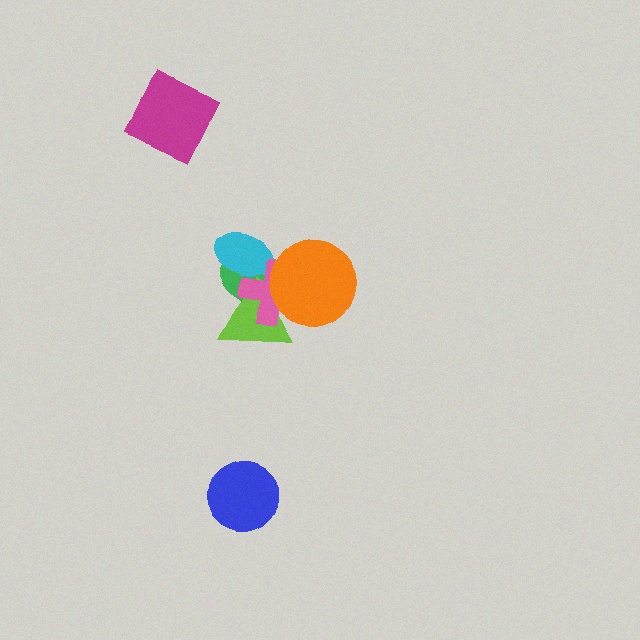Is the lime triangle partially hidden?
Yes, it is partially covered by another shape.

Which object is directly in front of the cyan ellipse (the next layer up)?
The lime triangle is directly in front of the cyan ellipse.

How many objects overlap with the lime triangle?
4 objects overlap with the lime triangle.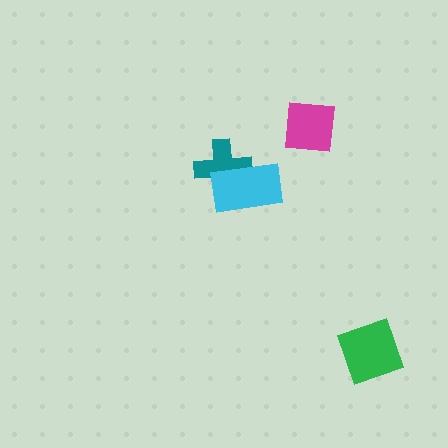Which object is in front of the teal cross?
The cyan rectangle is in front of the teal cross.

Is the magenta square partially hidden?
No, no other shape covers it.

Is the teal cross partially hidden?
Yes, it is partially covered by another shape.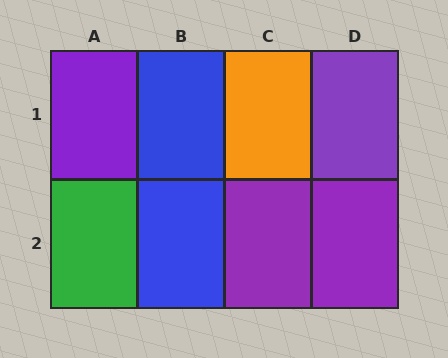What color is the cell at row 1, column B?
Blue.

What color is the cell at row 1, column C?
Orange.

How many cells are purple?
4 cells are purple.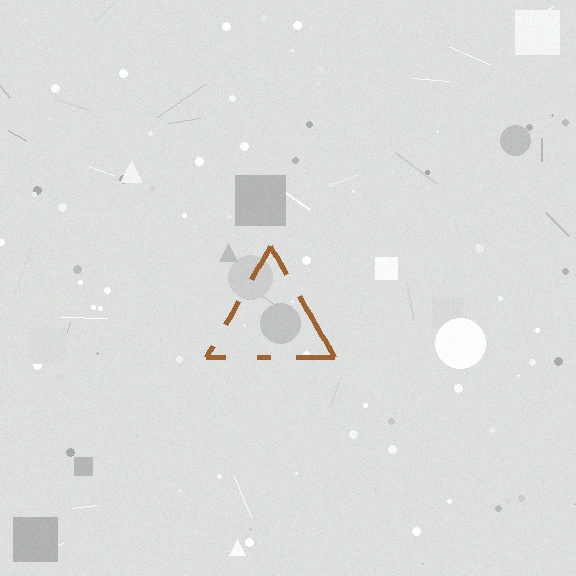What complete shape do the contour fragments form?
The contour fragments form a triangle.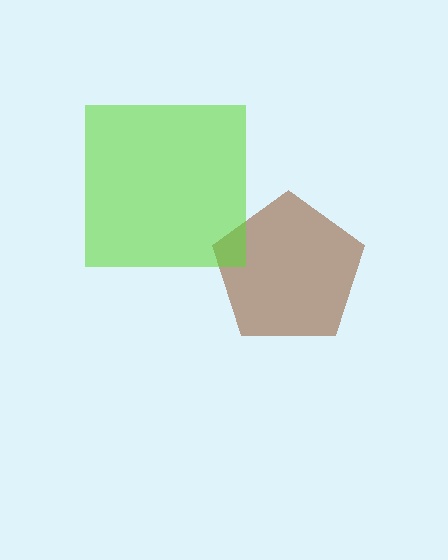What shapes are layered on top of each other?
The layered shapes are: a brown pentagon, a lime square.